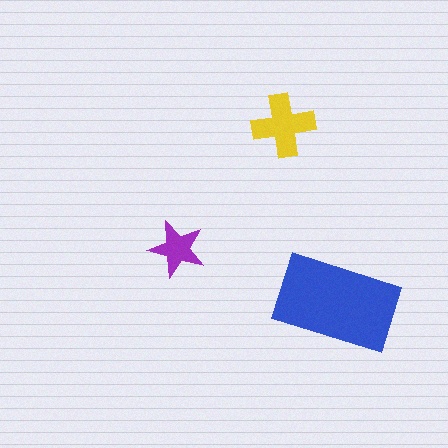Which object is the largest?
The blue rectangle.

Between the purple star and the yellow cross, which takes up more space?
The yellow cross.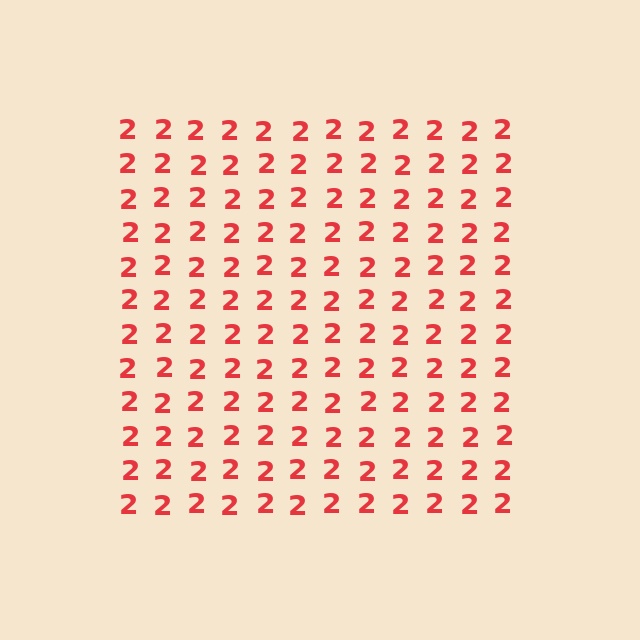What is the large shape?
The large shape is a square.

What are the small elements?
The small elements are digit 2's.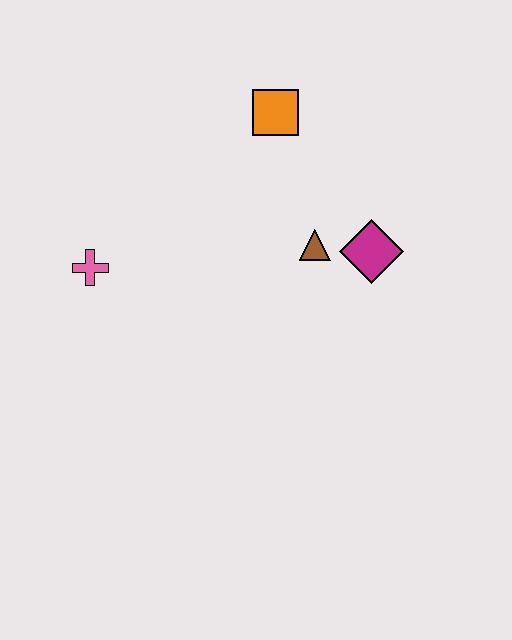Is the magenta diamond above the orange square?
No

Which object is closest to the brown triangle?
The magenta diamond is closest to the brown triangle.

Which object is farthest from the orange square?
The pink cross is farthest from the orange square.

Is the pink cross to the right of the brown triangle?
No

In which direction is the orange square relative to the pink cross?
The orange square is to the right of the pink cross.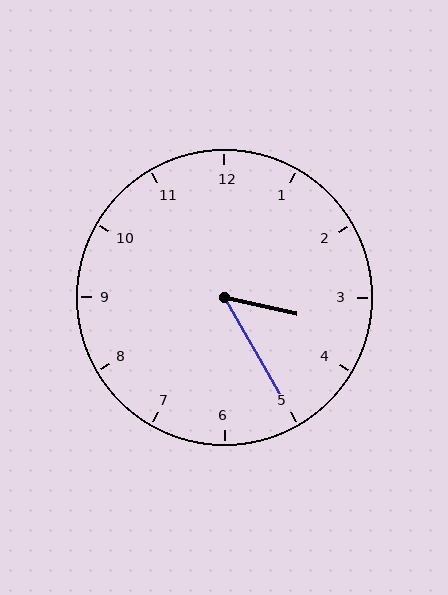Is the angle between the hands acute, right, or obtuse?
It is acute.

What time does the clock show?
3:25.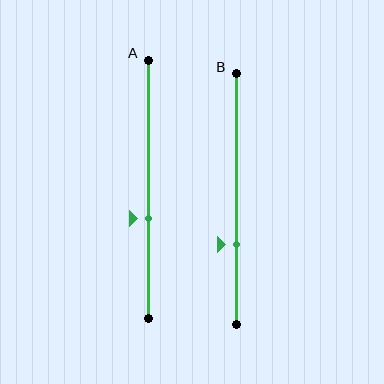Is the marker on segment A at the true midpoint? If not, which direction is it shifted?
No, the marker on segment A is shifted downward by about 11% of the segment length.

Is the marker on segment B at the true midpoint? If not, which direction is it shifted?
No, the marker on segment B is shifted downward by about 18% of the segment length.